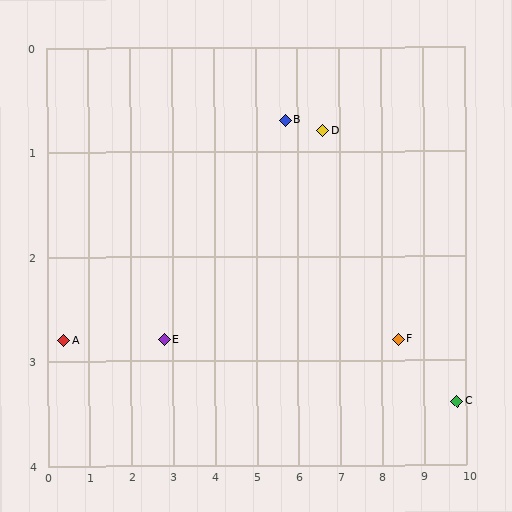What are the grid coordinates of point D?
Point D is at approximately (6.6, 0.8).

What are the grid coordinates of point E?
Point E is at approximately (2.8, 2.8).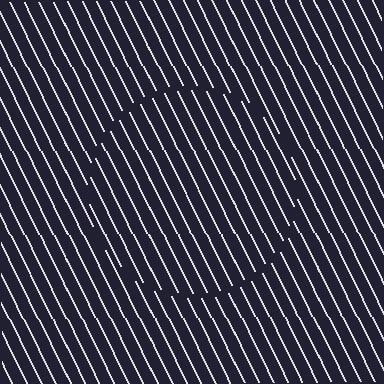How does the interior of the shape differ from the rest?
The interior of the shape contains the same grating, shifted by half a period — the contour is defined by the phase discontinuity where line-ends from the inner and outer gratings abut.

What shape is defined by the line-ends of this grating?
An illusory circle. The interior of the shape contains the same grating, shifted by half a period — the contour is defined by the phase discontinuity where line-ends from the inner and outer gratings abut.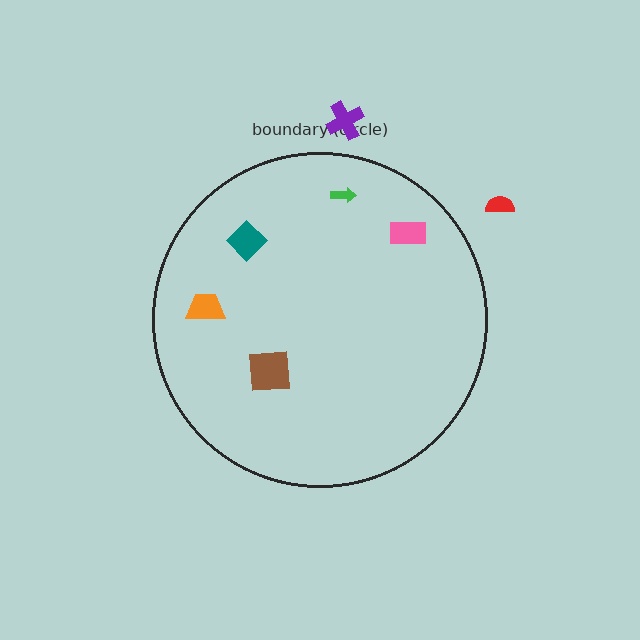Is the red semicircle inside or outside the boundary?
Outside.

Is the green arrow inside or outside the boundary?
Inside.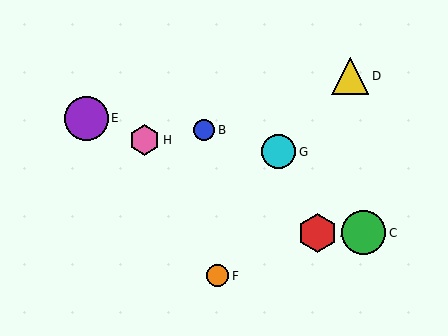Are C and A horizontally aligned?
Yes, both are at y≈233.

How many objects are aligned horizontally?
2 objects (A, C) are aligned horizontally.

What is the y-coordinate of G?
Object G is at y≈152.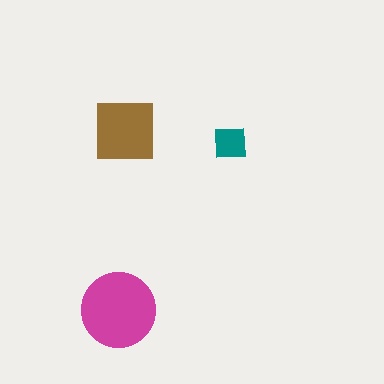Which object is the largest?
The magenta circle.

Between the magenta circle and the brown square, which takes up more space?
The magenta circle.